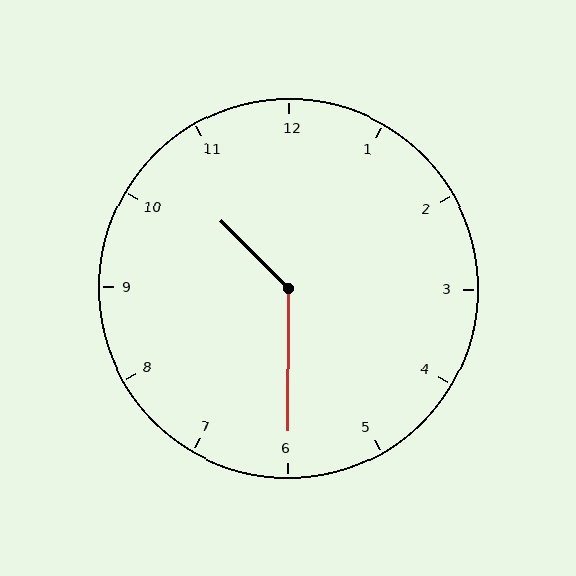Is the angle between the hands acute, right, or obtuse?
It is obtuse.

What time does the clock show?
10:30.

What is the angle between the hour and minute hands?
Approximately 135 degrees.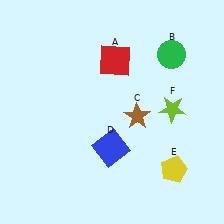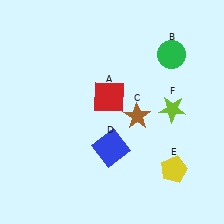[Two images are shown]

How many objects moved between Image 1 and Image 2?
1 object moved between the two images.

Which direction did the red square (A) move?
The red square (A) moved down.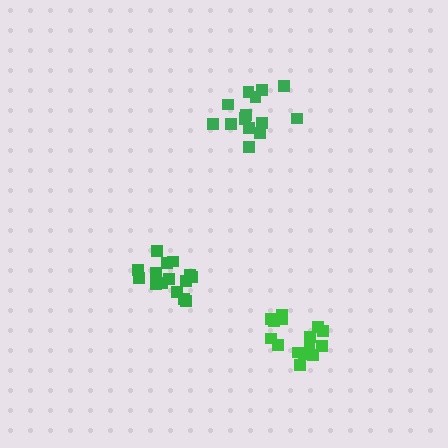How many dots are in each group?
Group 1: 15 dots, Group 2: 15 dots, Group 3: 15 dots (45 total).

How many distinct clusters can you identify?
There are 3 distinct clusters.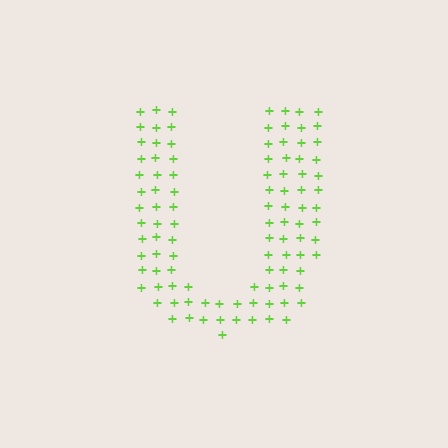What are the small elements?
The small elements are plus signs.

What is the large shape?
The large shape is the letter U.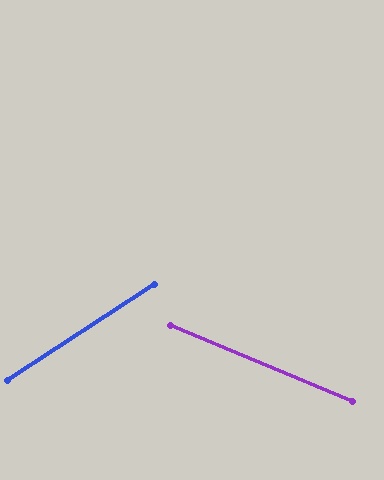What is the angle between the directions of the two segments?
Approximately 56 degrees.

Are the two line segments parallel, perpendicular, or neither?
Neither parallel nor perpendicular — they differ by about 56°.